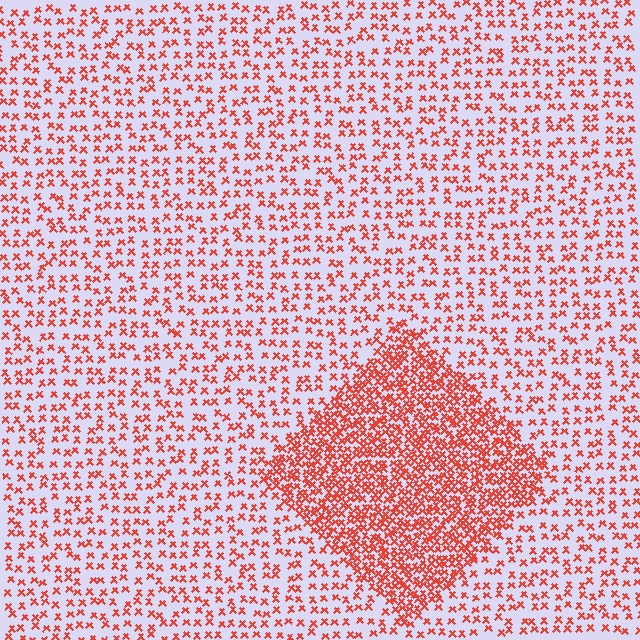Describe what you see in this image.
The image contains small red elements arranged at two different densities. A diamond-shaped region is visible where the elements are more densely packed than the surrounding area.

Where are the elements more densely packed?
The elements are more densely packed inside the diamond boundary.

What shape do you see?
I see a diamond.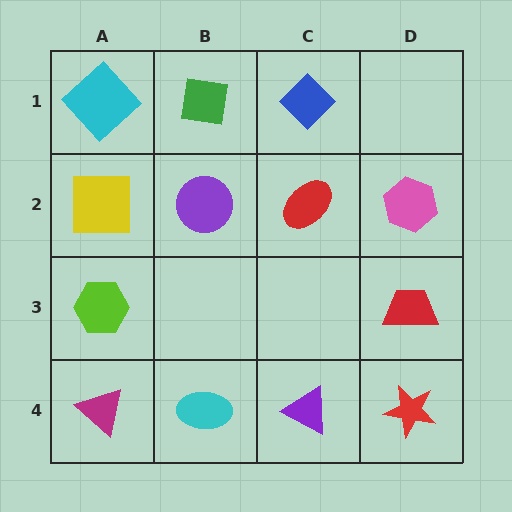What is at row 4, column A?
A magenta triangle.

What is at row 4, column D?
A red star.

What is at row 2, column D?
A pink hexagon.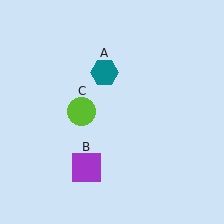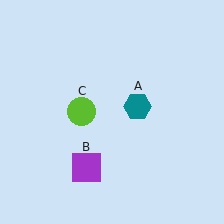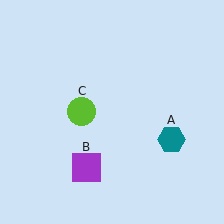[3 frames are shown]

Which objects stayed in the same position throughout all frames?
Purple square (object B) and lime circle (object C) remained stationary.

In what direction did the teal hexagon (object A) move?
The teal hexagon (object A) moved down and to the right.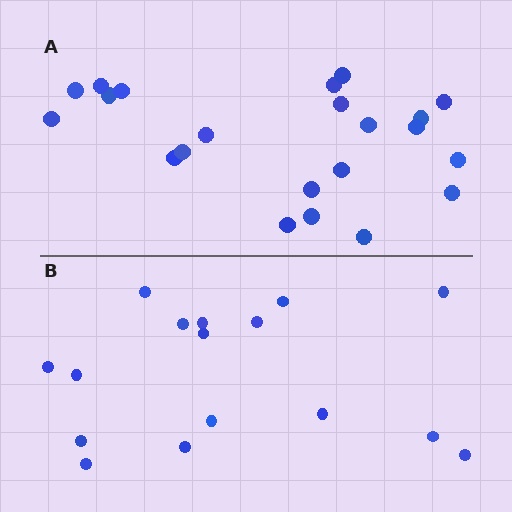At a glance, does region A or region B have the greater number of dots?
Region A (the top region) has more dots.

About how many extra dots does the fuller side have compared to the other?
Region A has about 6 more dots than region B.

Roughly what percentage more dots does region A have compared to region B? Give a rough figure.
About 40% more.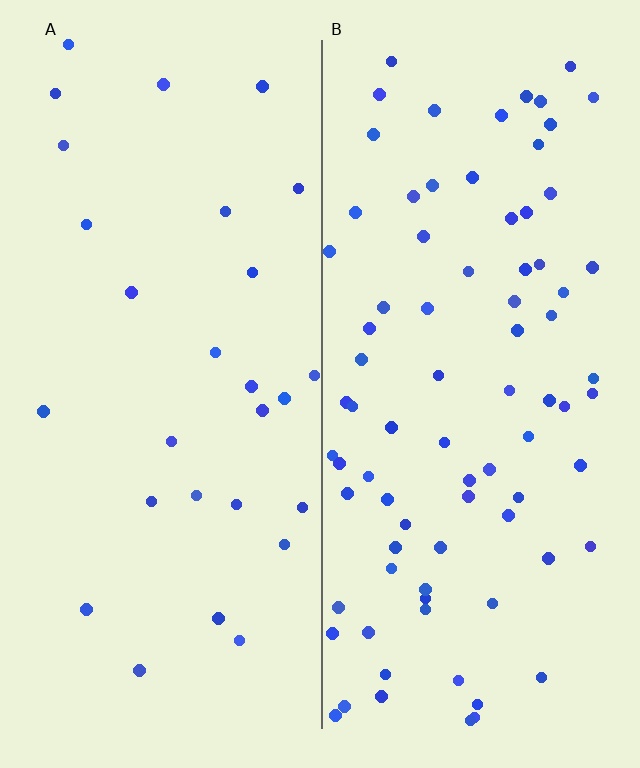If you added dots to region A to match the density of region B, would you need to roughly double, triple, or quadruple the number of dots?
Approximately triple.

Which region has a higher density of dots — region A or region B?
B (the right).